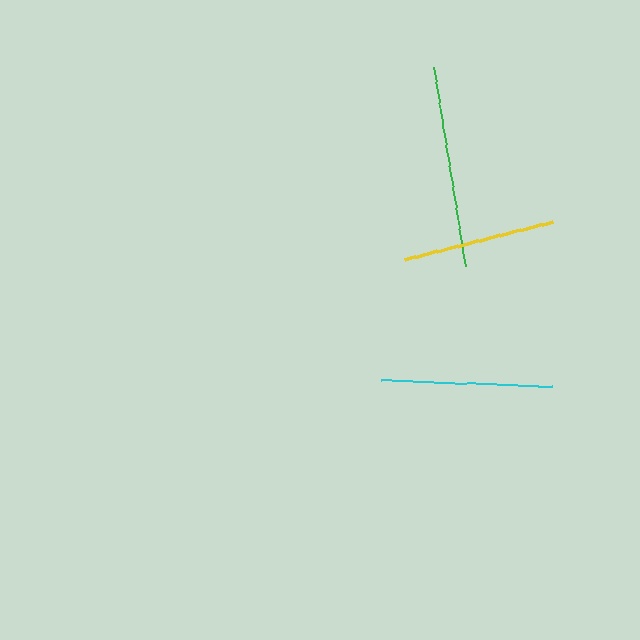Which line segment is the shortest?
The yellow line is the shortest at approximately 153 pixels.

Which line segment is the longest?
The green line is the longest at approximately 201 pixels.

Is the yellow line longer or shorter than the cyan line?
The cyan line is longer than the yellow line.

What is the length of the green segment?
The green segment is approximately 201 pixels long.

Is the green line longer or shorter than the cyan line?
The green line is longer than the cyan line.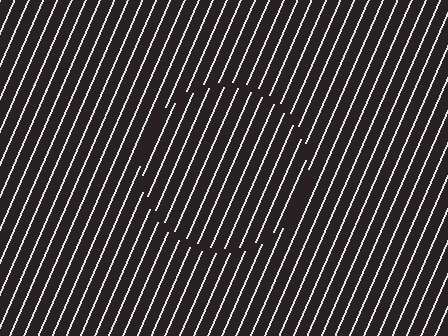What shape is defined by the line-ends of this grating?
An illusory circle. The interior of the shape contains the same grating, shifted by half a period — the contour is defined by the phase discontinuity where line-ends from the inner and outer gratings abut.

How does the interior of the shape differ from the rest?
The interior of the shape contains the same grating, shifted by half a period — the contour is defined by the phase discontinuity where line-ends from the inner and outer gratings abut.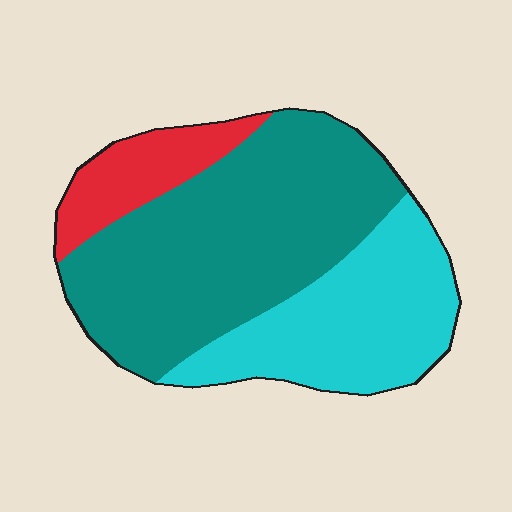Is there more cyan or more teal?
Teal.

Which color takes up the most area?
Teal, at roughly 55%.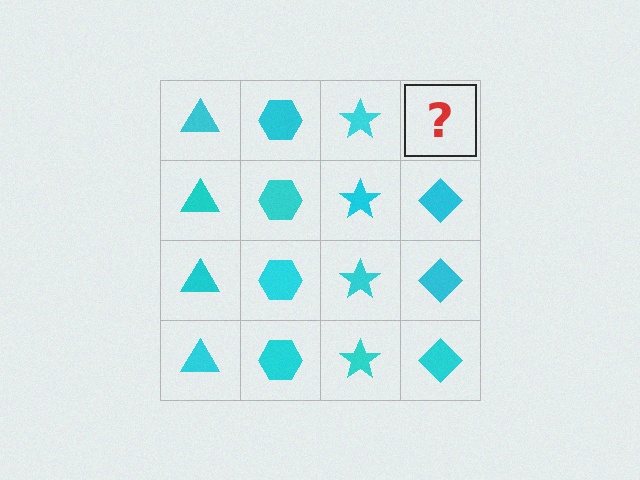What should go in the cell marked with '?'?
The missing cell should contain a cyan diamond.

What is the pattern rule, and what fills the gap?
The rule is that each column has a consistent shape. The gap should be filled with a cyan diamond.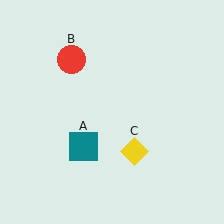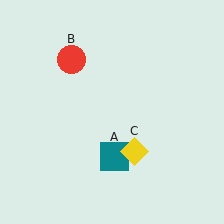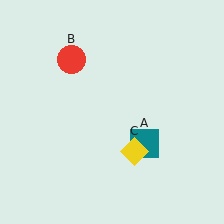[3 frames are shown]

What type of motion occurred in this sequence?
The teal square (object A) rotated counterclockwise around the center of the scene.